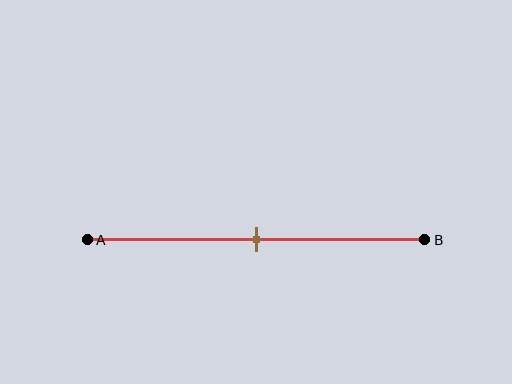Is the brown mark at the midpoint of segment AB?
Yes, the mark is approximately at the midpoint.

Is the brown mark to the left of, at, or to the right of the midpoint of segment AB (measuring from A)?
The brown mark is approximately at the midpoint of segment AB.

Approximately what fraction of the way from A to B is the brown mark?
The brown mark is approximately 50% of the way from A to B.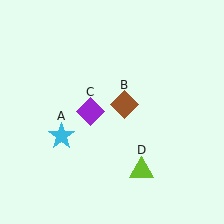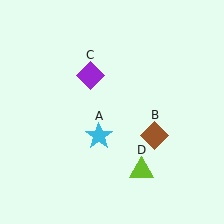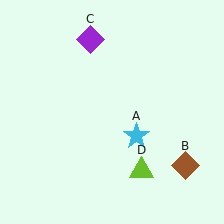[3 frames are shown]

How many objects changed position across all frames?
3 objects changed position: cyan star (object A), brown diamond (object B), purple diamond (object C).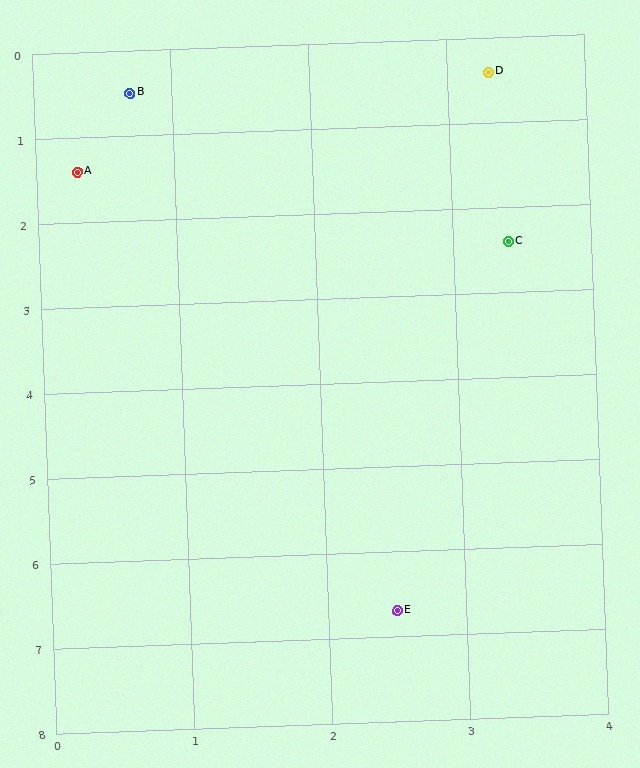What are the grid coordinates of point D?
Point D is at approximately (3.3, 0.4).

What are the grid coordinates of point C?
Point C is at approximately (3.4, 2.4).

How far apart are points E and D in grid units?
Points E and D are about 6.4 grid units apart.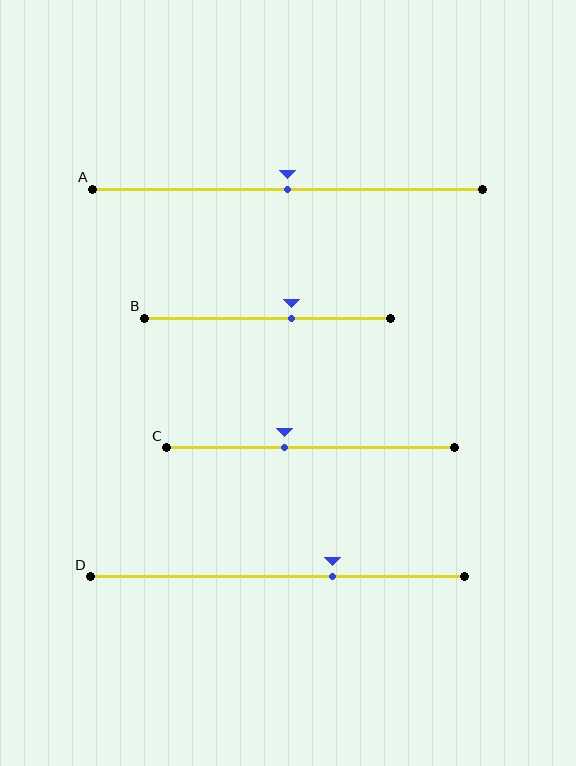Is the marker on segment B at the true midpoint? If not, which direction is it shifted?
No, the marker on segment B is shifted to the right by about 10% of the segment length.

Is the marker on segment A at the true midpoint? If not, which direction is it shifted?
Yes, the marker on segment A is at the true midpoint.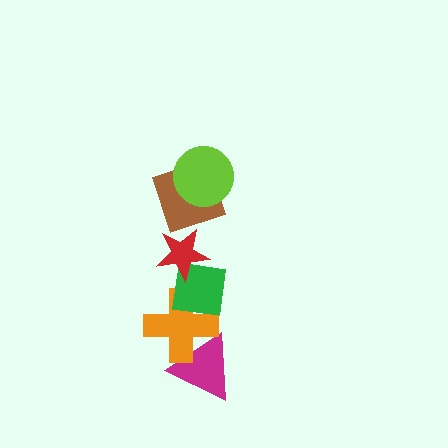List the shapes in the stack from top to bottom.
From top to bottom: the lime circle, the brown square, the red star, the green square, the orange cross, the magenta triangle.